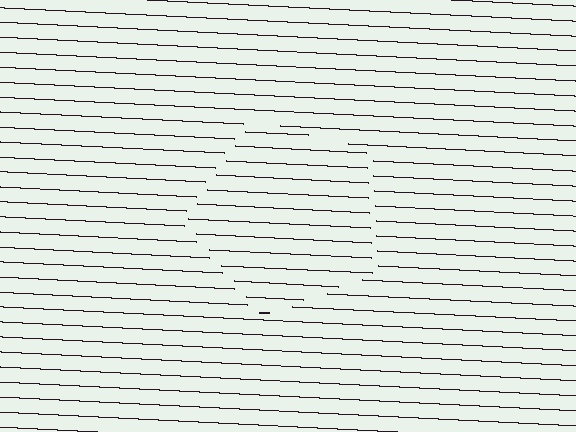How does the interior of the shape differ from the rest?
The interior of the shape contains the same grating, shifted by half a period — the contour is defined by the phase discontinuity where line-ends from the inner and outer gratings abut.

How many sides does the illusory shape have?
5 sides — the line-ends trace a pentagon.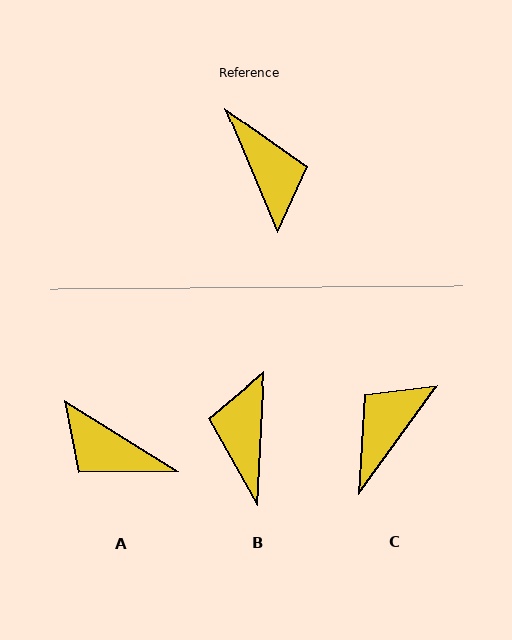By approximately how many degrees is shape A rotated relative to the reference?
Approximately 145 degrees clockwise.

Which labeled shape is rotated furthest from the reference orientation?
B, about 154 degrees away.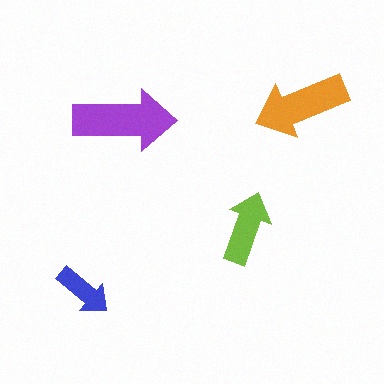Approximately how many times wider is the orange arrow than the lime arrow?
About 1.5 times wider.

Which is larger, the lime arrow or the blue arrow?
The lime one.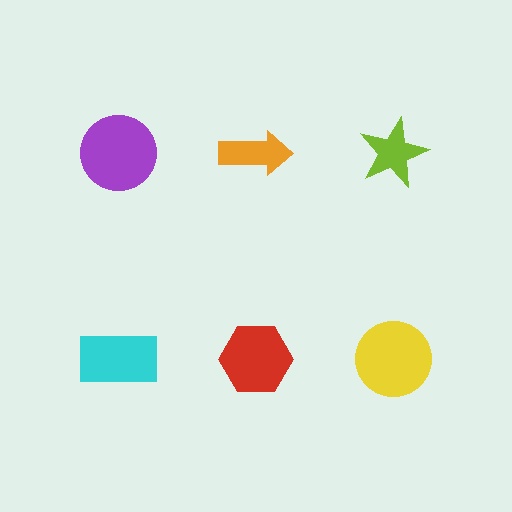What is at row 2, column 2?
A red hexagon.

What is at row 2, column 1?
A cyan rectangle.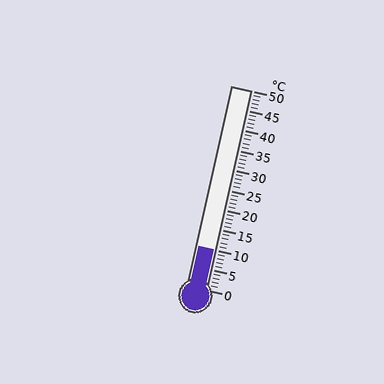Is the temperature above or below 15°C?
The temperature is below 15°C.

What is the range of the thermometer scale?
The thermometer scale ranges from 0°C to 50°C.